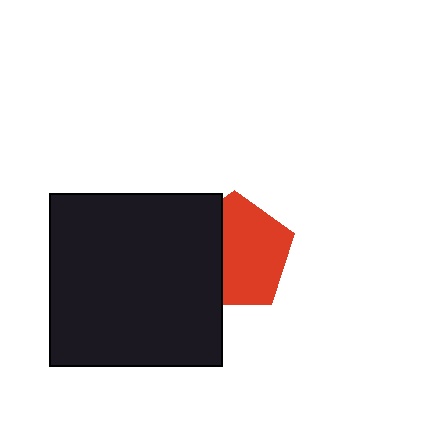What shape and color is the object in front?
The object in front is a black square.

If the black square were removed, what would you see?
You would see the complete red pentagon.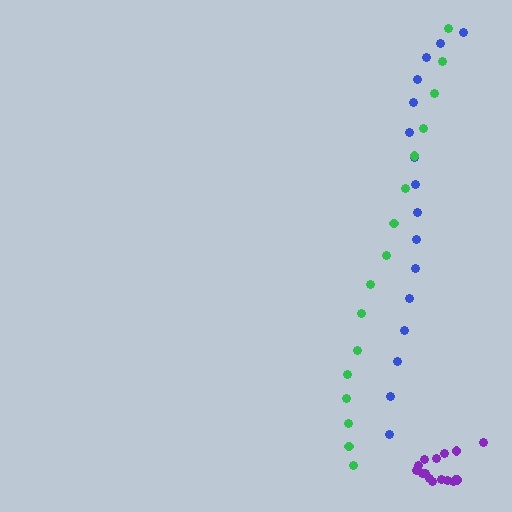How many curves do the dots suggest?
There are 3 distinct paths.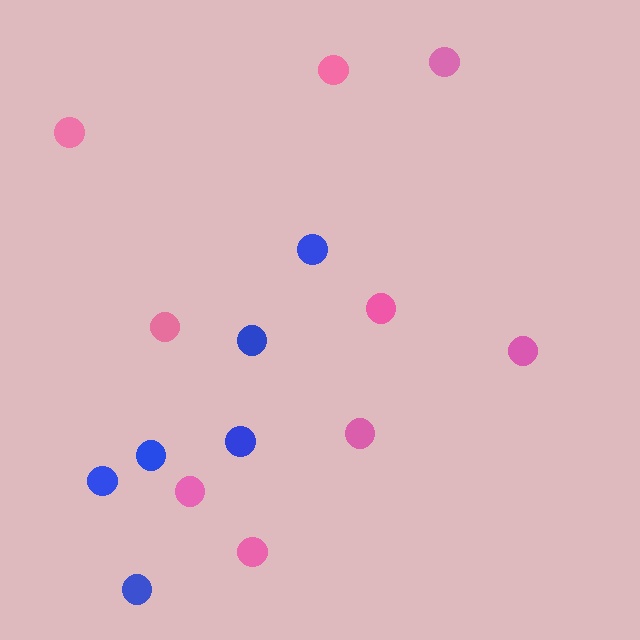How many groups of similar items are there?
There are 2 groups: one group of blue circles (6) and one group of pink circles (9).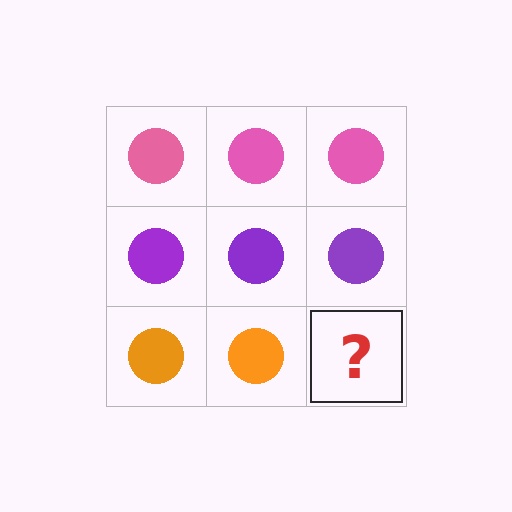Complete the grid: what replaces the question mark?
The question mark should be replaced with an orange circle.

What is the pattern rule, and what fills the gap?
The rule is that each row has a consistent color. The gap should be filled with an orange circle.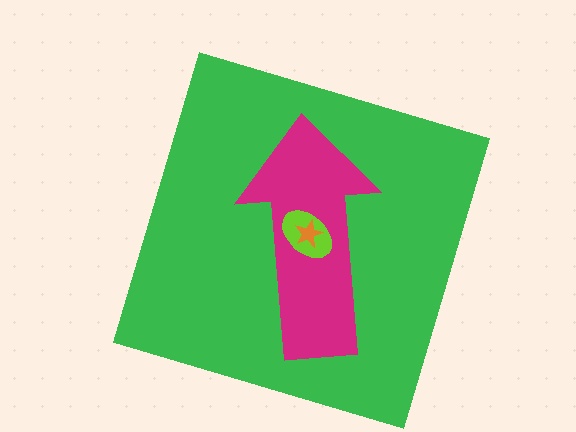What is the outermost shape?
The green square.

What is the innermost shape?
The orange star.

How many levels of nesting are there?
4.